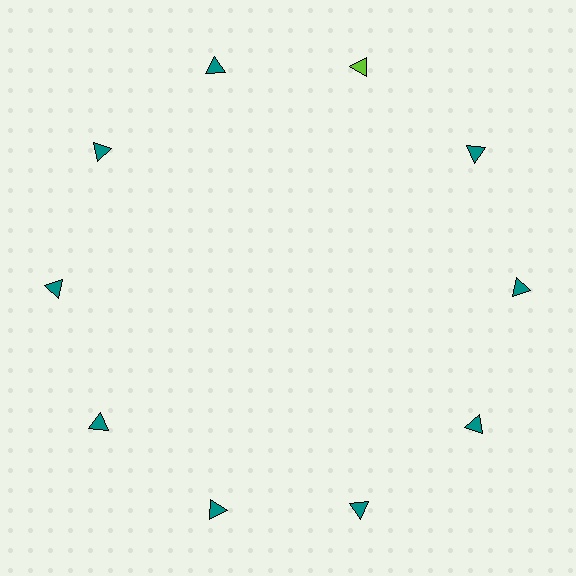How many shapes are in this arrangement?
There are 10 shapes arranged in a ring pattern.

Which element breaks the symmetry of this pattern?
The lime triangle at roughly the 1 o'clock position breaks the symmetry. All other shapes are teal triangles.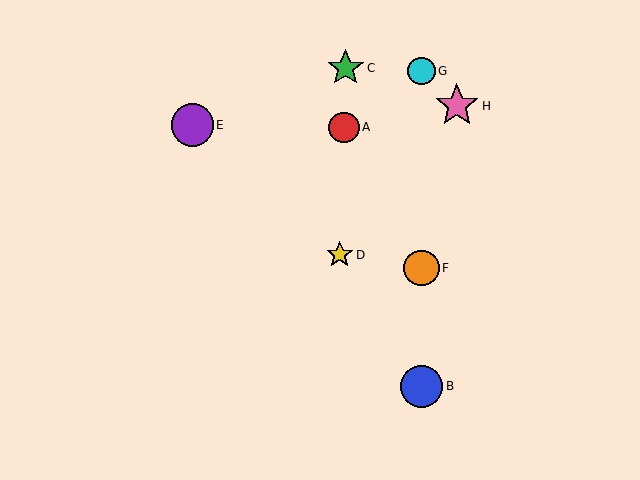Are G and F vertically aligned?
Yes, both are at x≈421.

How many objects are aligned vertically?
3 objects (B, F, G) are aligned vertically.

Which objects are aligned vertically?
Objects B, F, G are aligned vertically.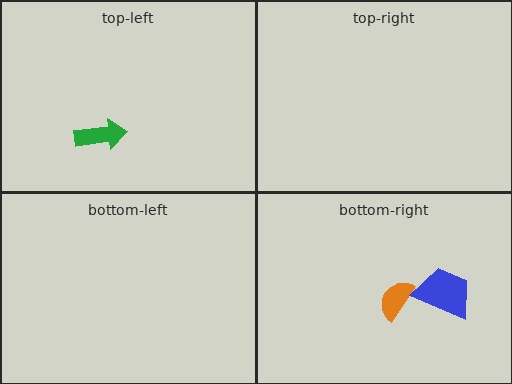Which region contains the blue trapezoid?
The bottom-right region.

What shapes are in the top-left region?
The green arrow.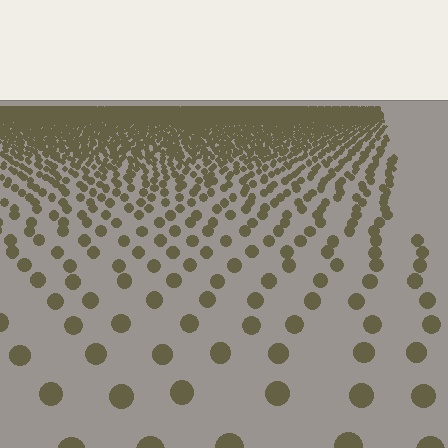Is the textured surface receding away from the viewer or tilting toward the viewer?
The surface is receding away from the viewer. Texture elements get smaller and denser toward the top.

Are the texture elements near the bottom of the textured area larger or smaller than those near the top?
Larger. Near the bottom, elements are closer to the viewer and appear at a bigger on-screen size.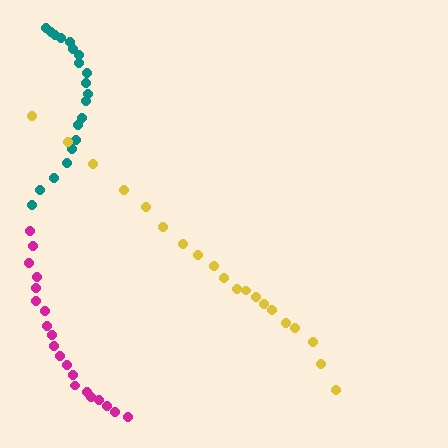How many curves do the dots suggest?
There are 3 distinct paths.